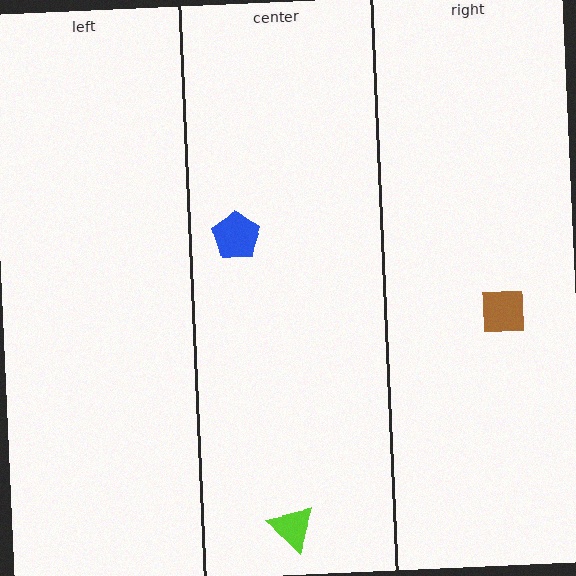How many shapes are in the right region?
1.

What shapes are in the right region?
The brown square.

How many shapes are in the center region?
2.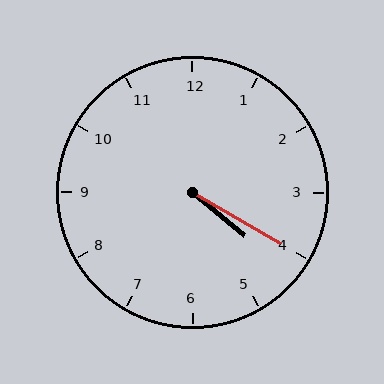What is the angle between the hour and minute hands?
Approximately 10 degrees.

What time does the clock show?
4:20.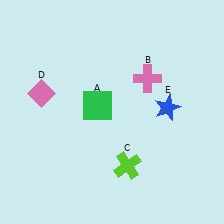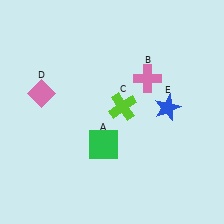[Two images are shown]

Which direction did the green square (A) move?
The green square (A) moved down.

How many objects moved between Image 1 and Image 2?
2 objects moved between the two images.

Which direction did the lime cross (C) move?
The lime cross (C) moved up.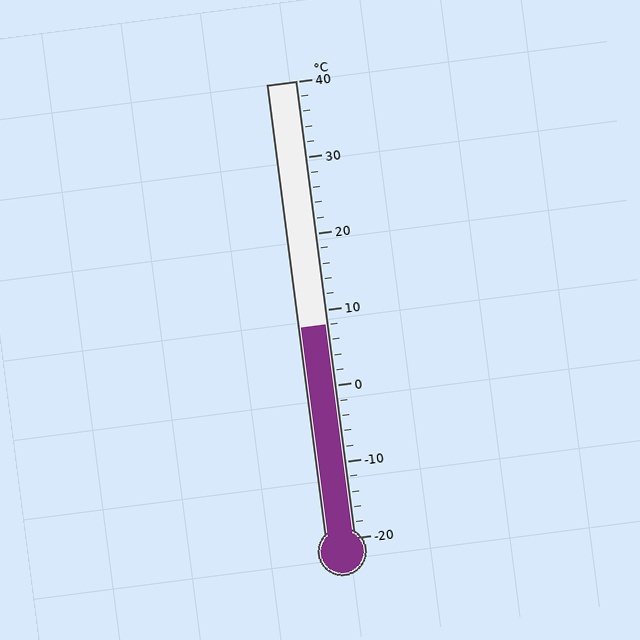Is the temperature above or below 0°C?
The temperature is above 0°C.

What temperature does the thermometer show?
The thermometer shows approximately 8°C.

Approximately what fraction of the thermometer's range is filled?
The thermometer is filled to approximately 45% of its range.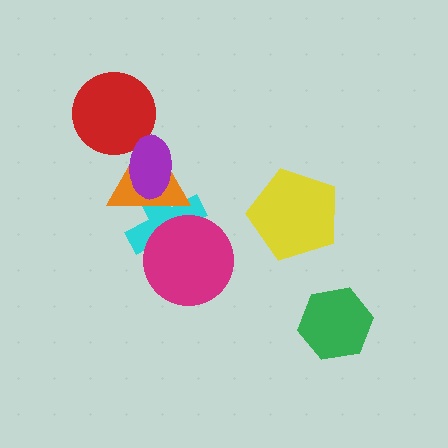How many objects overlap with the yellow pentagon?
0 objects overlap with the yellow pentagon.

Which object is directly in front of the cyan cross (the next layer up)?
The magenta circle is directly in front of the cyan cross.